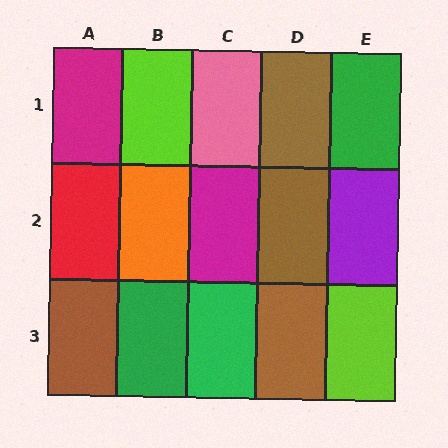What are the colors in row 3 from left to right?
Brown, green, green, brown, lime.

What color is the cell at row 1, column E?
Green.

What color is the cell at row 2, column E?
Purple.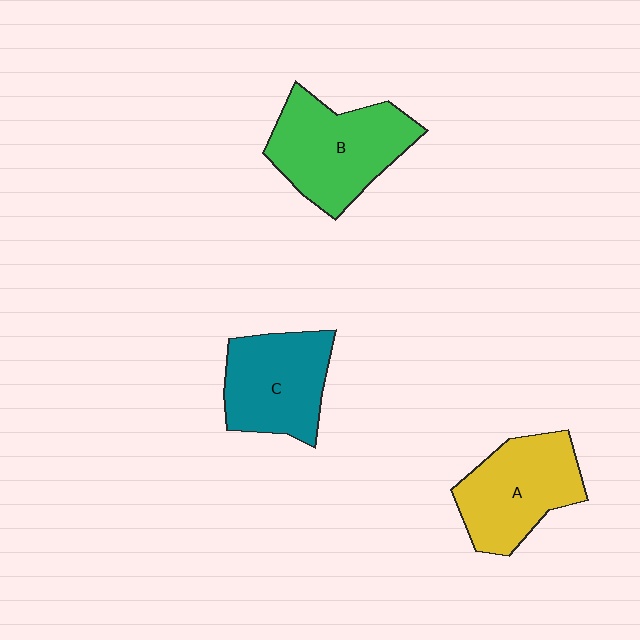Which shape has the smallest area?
Shape C (teal).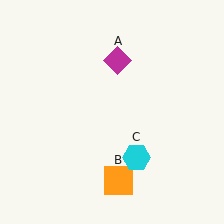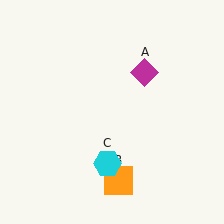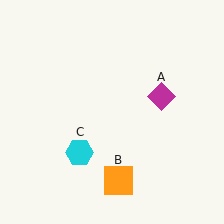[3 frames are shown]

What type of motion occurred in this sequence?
The magenta diamond (object A), cyan hexagon (object C) rotated clockwise around the center of the scene.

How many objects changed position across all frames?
2 objects changed position: magenta diamond (object A), cyan hexagon (object C).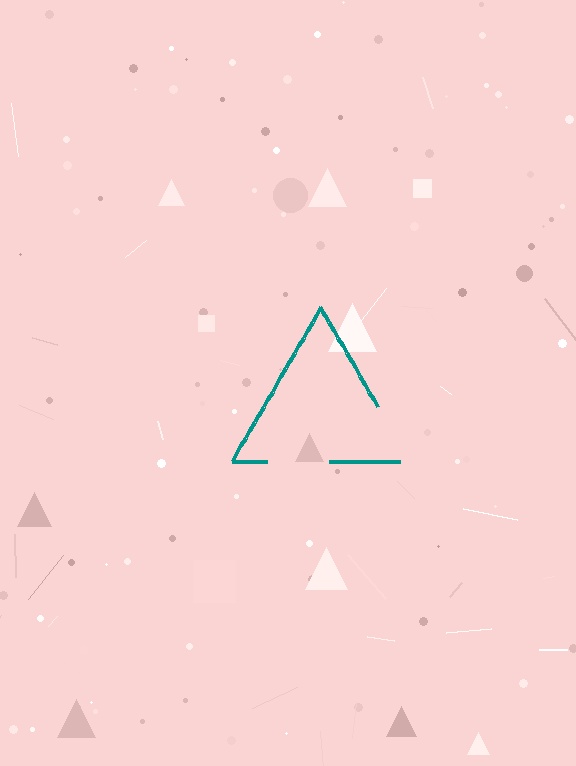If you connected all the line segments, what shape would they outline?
They would outline a triangle.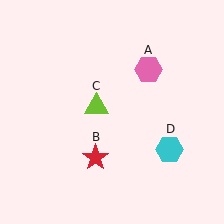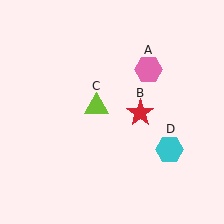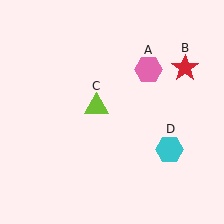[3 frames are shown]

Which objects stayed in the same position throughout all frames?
Pink hexagon (object A) and lime triangle (object C) and cyan hexagon (object D) remained stationary.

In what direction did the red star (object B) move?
The red star (object B) moved up and to the right.